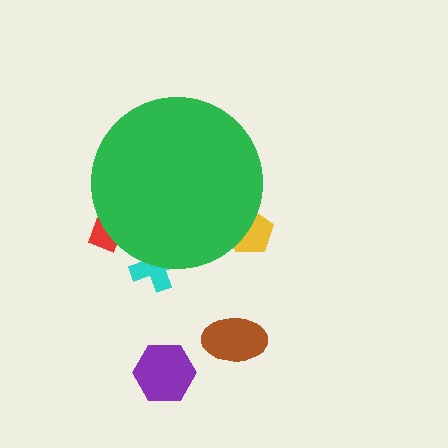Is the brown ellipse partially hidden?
No, the brown ellipse is fully visible.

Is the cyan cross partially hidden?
Yes, the cyan cross is partially hidden behind the green circle.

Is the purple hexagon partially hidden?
No, the purple hexagon is fully visible.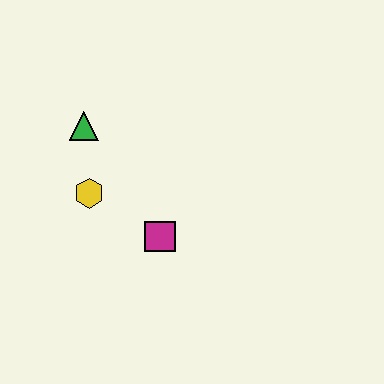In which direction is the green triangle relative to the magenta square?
The green triangle is above the magenta square.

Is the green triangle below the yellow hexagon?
No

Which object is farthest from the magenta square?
The green triangle is farthest from the magenta square.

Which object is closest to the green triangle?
The yellow hexagon is closest to the green triangle.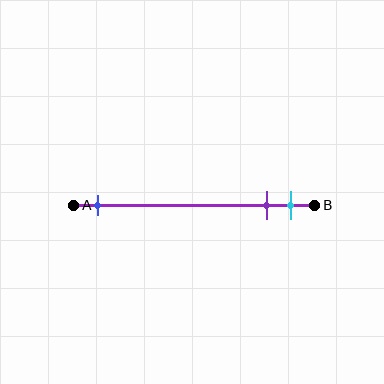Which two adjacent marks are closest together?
The purple and cyan marks are the closest adjacent pair.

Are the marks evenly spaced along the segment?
No, the marks are not evenly spaced.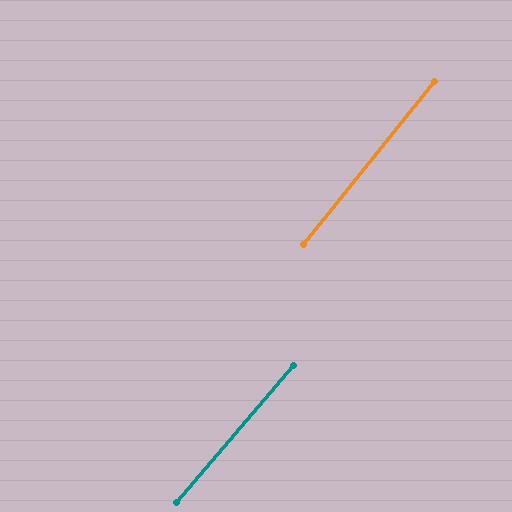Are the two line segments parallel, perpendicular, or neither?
Parallel — their directions differ by only 1.9°.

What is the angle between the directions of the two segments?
Approximately 2 degrees.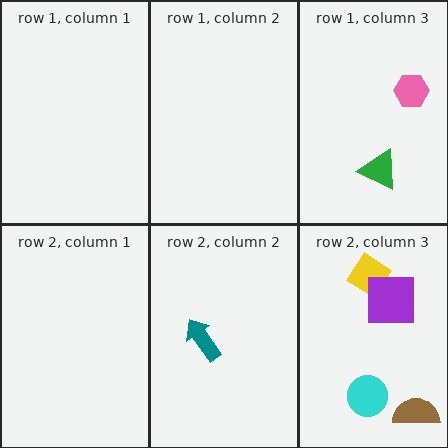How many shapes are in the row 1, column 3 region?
2.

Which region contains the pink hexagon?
The row 1, column 3 region.